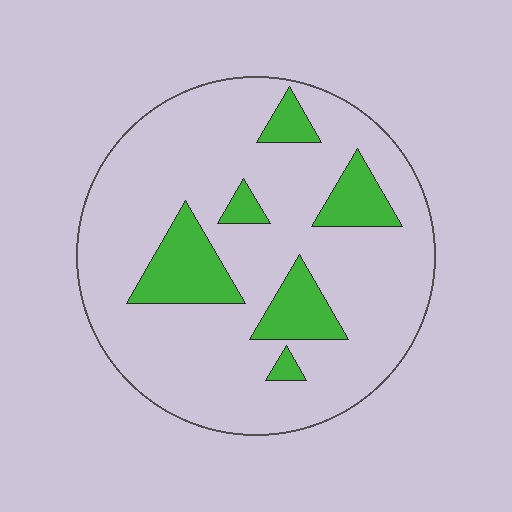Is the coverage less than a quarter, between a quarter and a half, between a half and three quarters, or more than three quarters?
Less than a quarter.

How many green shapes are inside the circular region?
6.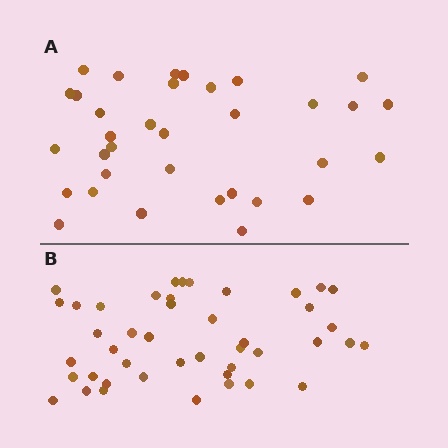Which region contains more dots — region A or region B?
Region B (the bottom region) has more dots.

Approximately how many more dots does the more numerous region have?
Region B has roughly 10 or so more dots than region A.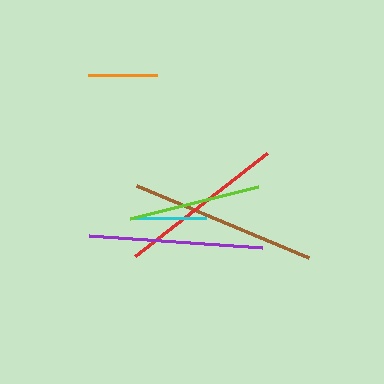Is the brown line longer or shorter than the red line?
The brown line is longer than the red line.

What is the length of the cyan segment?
The cyan segment is approximately 75 pixels long.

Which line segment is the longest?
The brown line is the longest at approximately 187 pixels.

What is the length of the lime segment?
The lime segment is approximately 132 pixels long.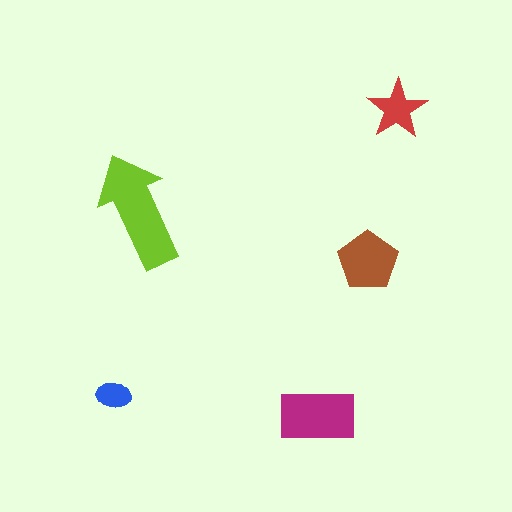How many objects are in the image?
There are 5 objects in the image.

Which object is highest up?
The red star is topmost.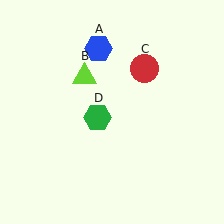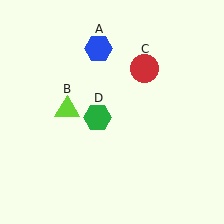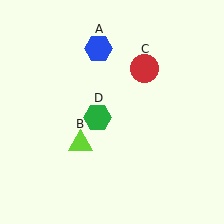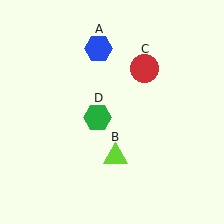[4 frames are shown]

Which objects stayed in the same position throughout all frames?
Blue hexagon (object A) and red circle (object C) and green hexagon (object D) remained stationary.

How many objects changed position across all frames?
1 object changed position: lime triangle (object B).